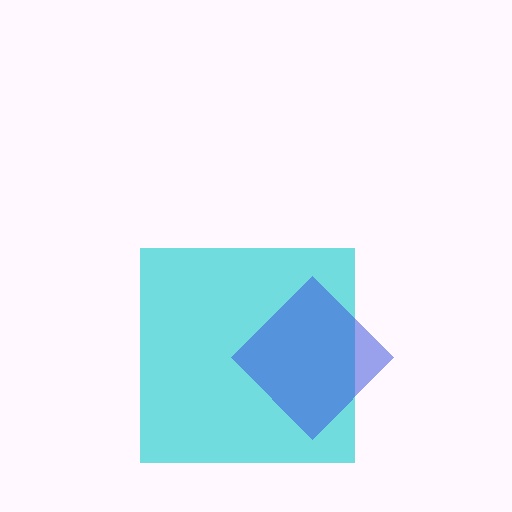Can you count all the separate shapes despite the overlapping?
Yes, there are 2 separate shapes.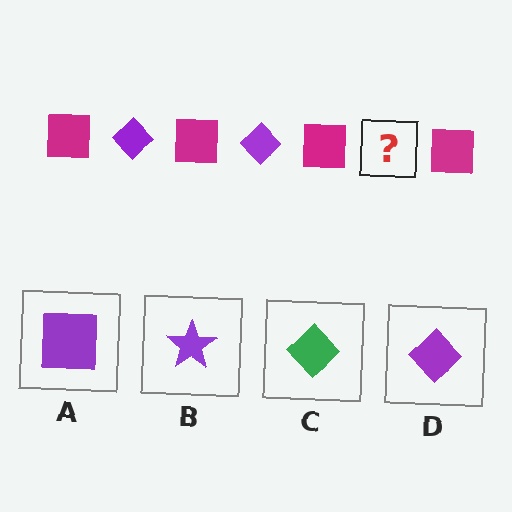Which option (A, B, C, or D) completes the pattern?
D.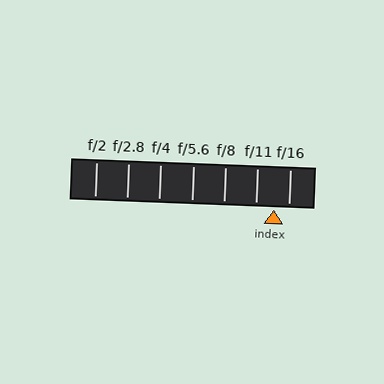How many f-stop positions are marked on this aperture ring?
There are 7 f-stop positions marked.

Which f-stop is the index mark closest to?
The index mark is closest to f/16.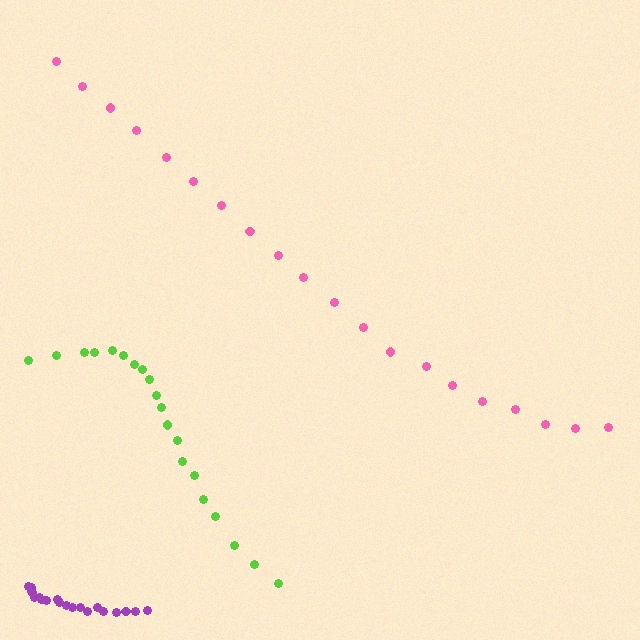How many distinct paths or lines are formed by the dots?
There are 3 distinct paths.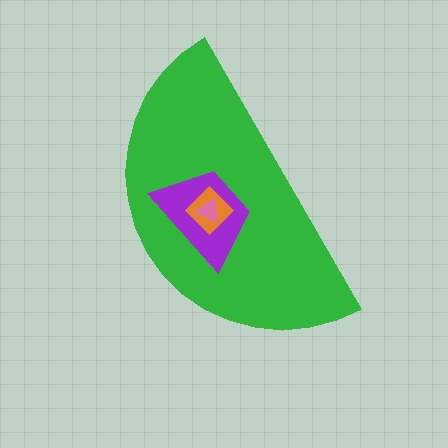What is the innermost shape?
The pink triangle.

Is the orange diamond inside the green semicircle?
Yes.